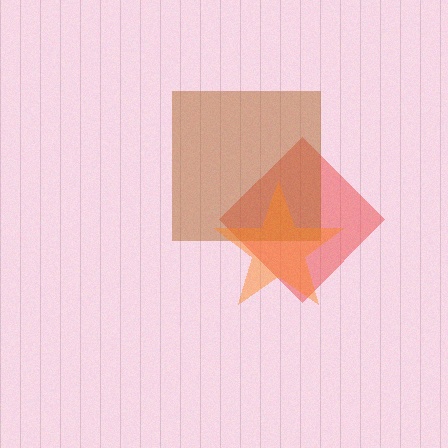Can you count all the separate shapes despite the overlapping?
Yes, there are 3 separate shapes.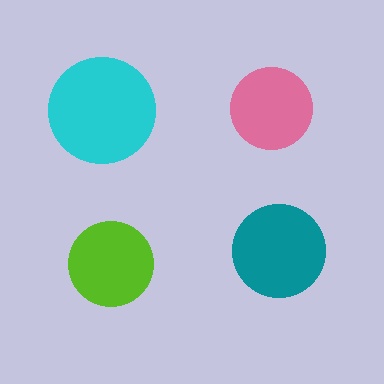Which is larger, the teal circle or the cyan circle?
The cyan one.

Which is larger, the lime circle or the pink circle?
The lime one.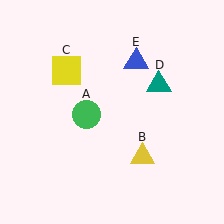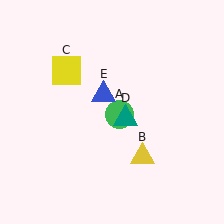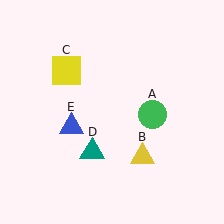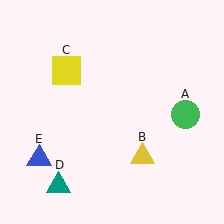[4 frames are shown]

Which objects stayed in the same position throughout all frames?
Yellow triangle (object B) and yellow square (object C) remained stationary.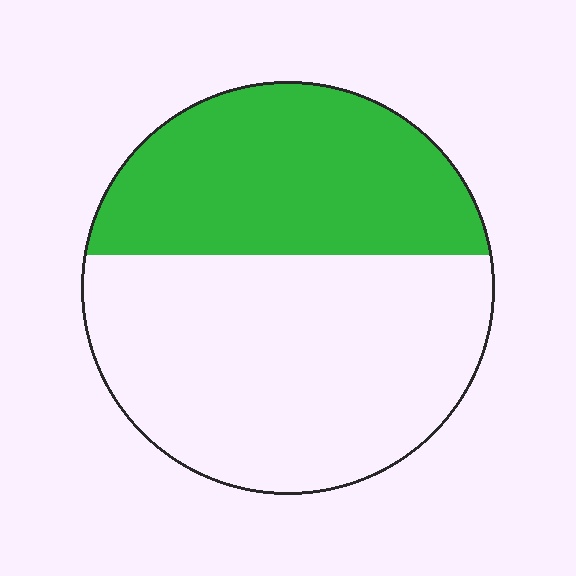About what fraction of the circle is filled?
About two fifths (2/5).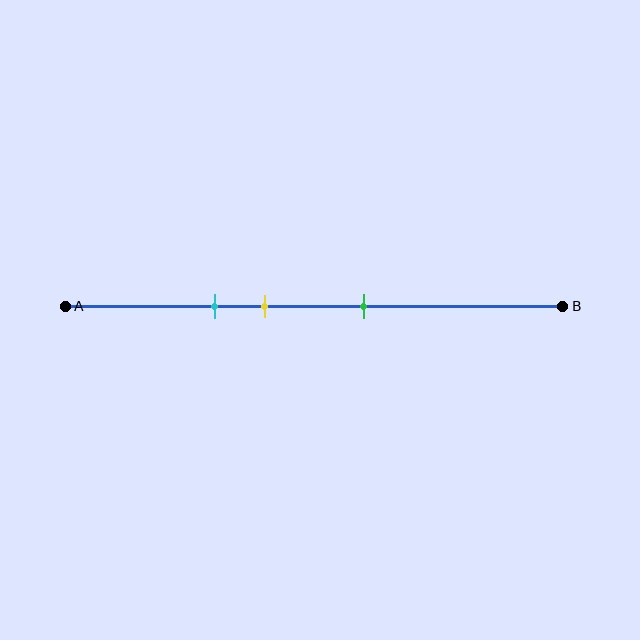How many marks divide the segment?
There are 3 marks dividing the segment.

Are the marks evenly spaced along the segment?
Yes, the marks are approximately evenly spaced.